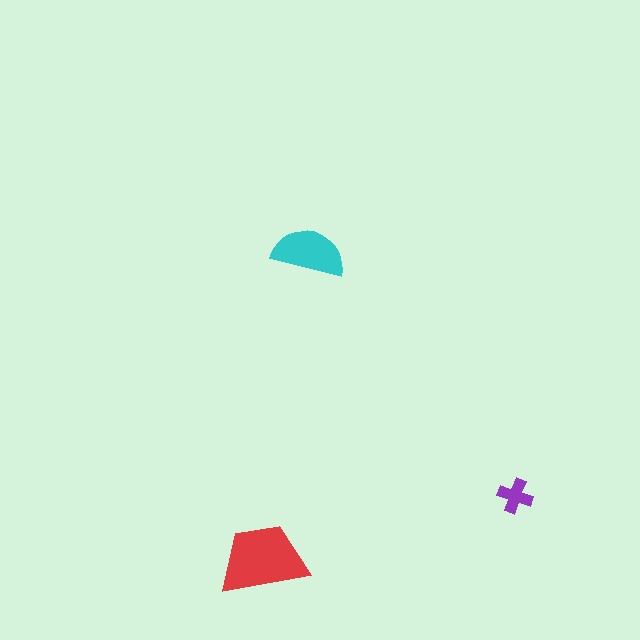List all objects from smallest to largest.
The purple cross, the cyan semicircle, the red trapezoid.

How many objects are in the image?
There are 3 objects in the image.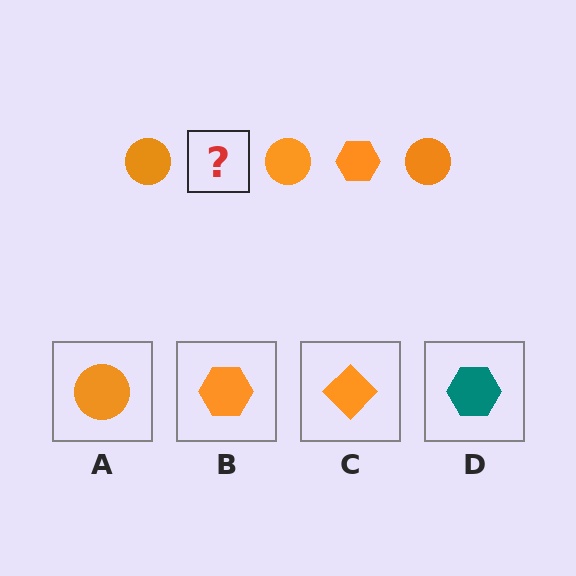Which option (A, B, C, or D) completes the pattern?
B.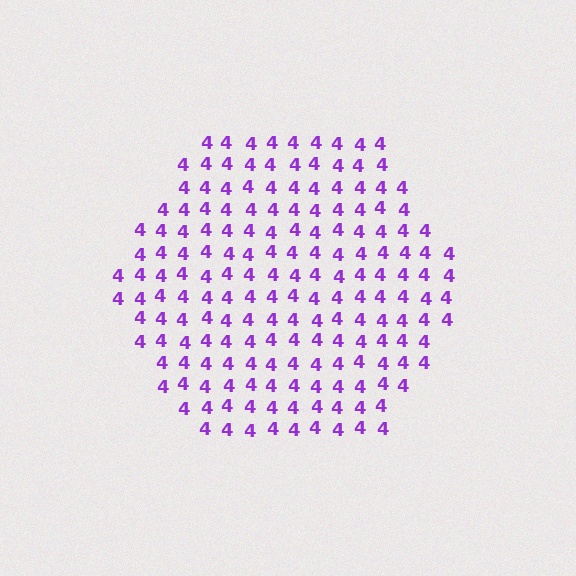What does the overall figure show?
The overall figure shows a hexagon.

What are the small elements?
The small elements are digit 4's.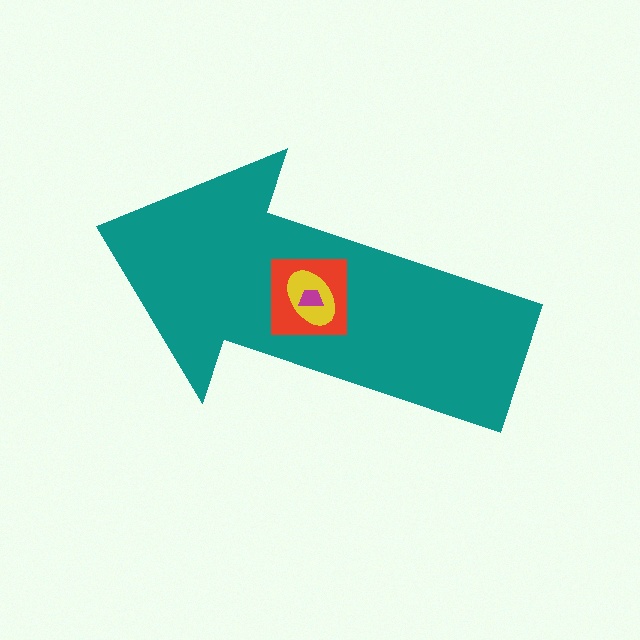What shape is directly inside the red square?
The yellow ellipse.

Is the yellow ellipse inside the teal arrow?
Yes.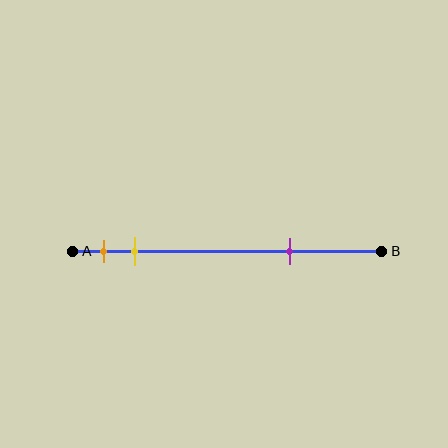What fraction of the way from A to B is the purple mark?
The purple mark is approximately 70% (0.7) of the way from A to B.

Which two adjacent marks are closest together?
The orange and yellow marks are the closest adjacent pair.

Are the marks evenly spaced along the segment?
No, the marks are not evenly spaced.